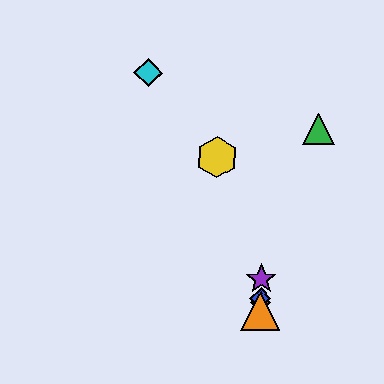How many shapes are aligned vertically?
4 shapes (the red diamond, the blue diamond, the purple star, the orange triangle) are aligned vertically.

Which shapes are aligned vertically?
The red diamond, the blue diamond, the purple star, the orange triangle are aligned vertically.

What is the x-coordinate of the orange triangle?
The orange triangle is at x≈260.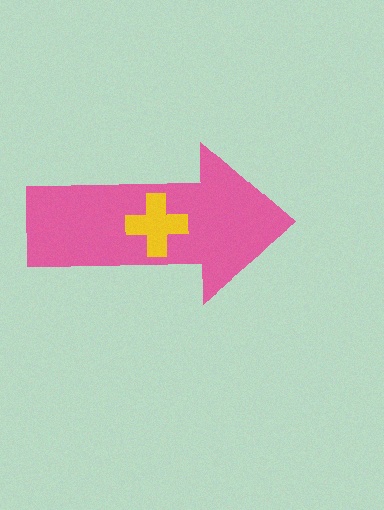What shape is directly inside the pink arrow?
The yellow cross.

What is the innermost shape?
The yellow cross.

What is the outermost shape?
The pink arrow.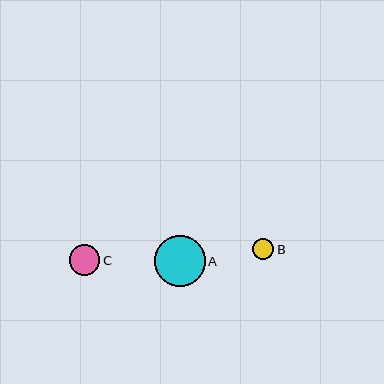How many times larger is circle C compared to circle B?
Circle C is approximately 1.5 times the size of circle B.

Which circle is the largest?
Circle A is the largest with a size of approximately 51 pixels.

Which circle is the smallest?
Circle B is the smallest with a size of approximately 21 pixels.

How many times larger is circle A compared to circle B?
Circle A is approximately 2.4 times the size of circle B.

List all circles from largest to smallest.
From largest to smallest: A, C, B.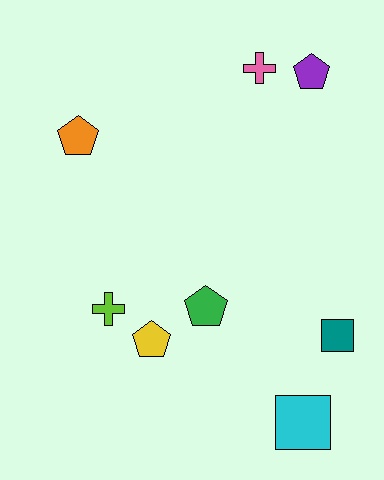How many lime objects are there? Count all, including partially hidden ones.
There is 1 lime object.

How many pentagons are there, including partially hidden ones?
There are 4 pentagons.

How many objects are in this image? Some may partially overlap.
There are 8 objects.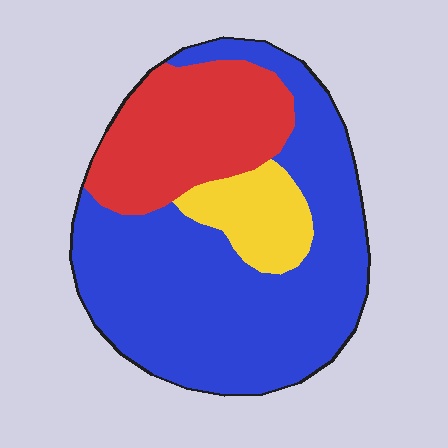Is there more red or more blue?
Blue.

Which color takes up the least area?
Yellow, at roughly 10%.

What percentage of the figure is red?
Red covers roughly 25% of the figure.